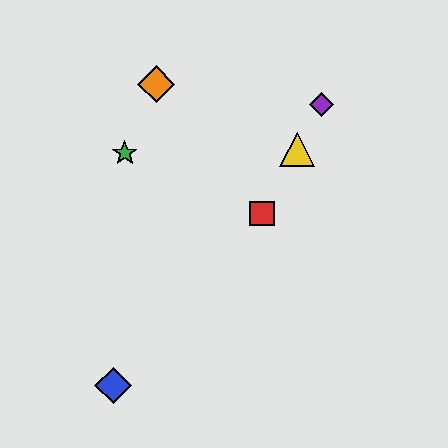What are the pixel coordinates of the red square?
The red square is at (262, 214).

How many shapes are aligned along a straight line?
3 shapes (the red square, the yellow triangle, the purple diamond) are aligned along a straight line.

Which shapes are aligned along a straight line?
The red square, the yellow triangle, the purple diamond are aligned along a straight line.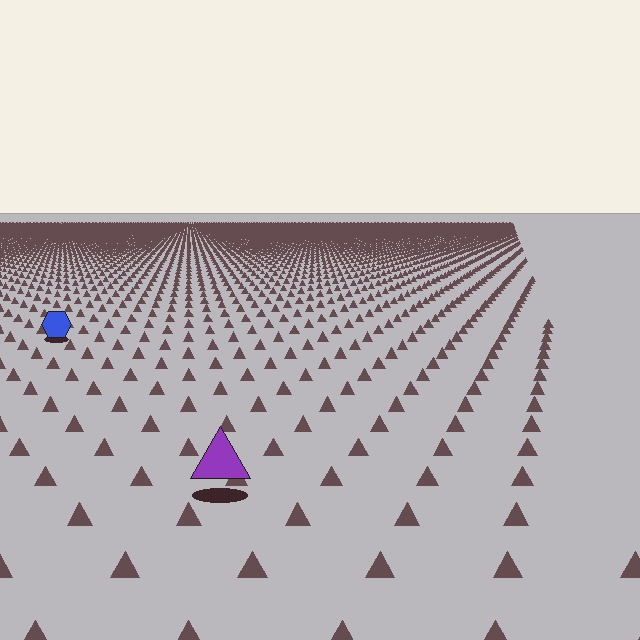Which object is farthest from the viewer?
The blue hexagon is farthest from the viewer. It appears smaller and the ground texture around it is denser.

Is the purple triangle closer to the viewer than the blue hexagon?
Yes. The purple triangle is closer — you can tell from the texture gradient: the ground texture is coarser near it.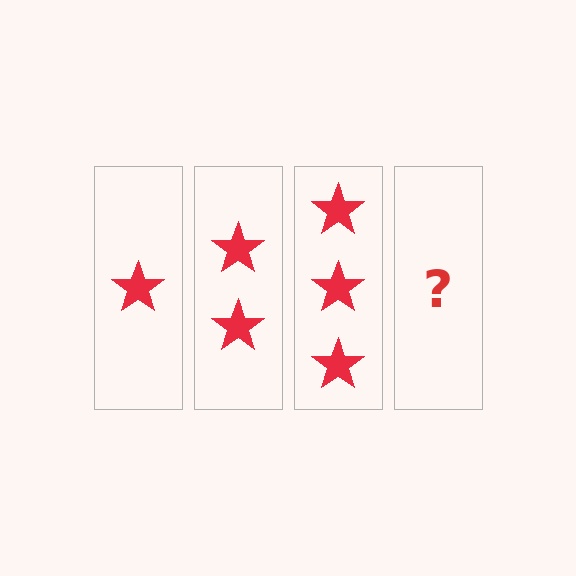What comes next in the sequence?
The next element should be 4 stars.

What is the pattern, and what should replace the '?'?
The pattern is that each step adds one more star. The '?' should be 4 stars.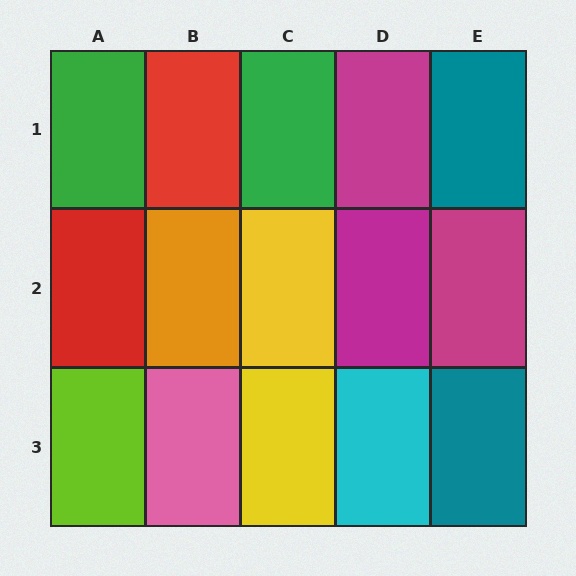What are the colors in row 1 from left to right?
Green, red, green, magenta, teal.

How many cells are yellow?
2 cells are yellow.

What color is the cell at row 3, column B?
Pink.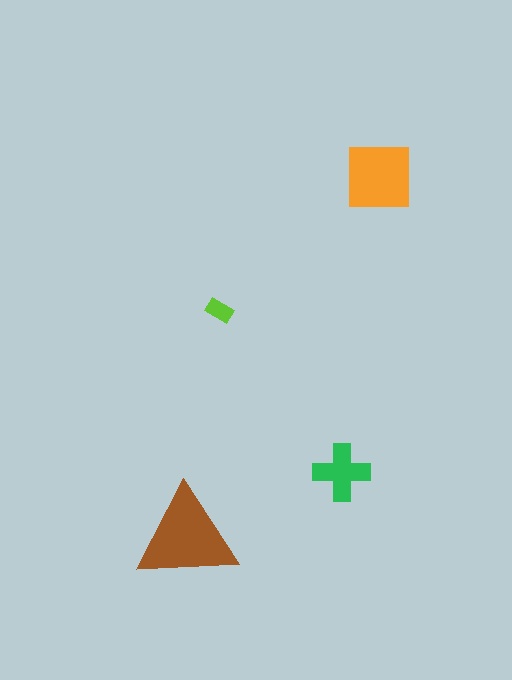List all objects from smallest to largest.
The lime rectangle, the green cross, the orange square, the brown triangle.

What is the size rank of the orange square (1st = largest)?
2nd.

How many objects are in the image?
There are 4 objects in the image.